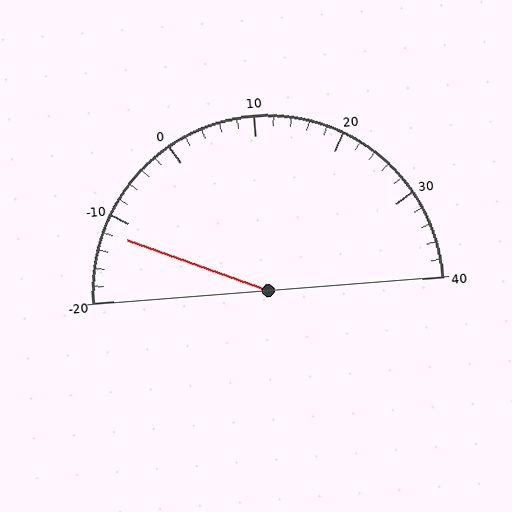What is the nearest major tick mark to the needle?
The nearest major tick mark is -10.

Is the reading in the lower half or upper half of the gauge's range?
The reading is in the lower half of the range (-20 to 40).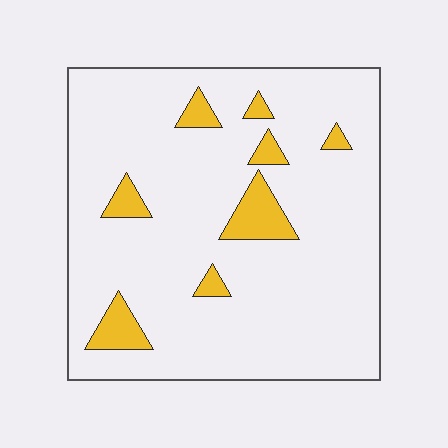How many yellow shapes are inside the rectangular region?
8.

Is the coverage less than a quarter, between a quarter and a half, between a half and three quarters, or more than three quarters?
Less than a quarter.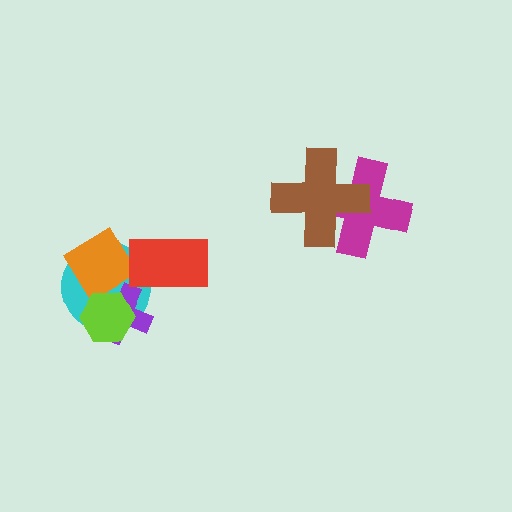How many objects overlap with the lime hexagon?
3 objects overlap with the lime hexagon.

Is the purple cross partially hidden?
Yes, it is partially covered by another shape.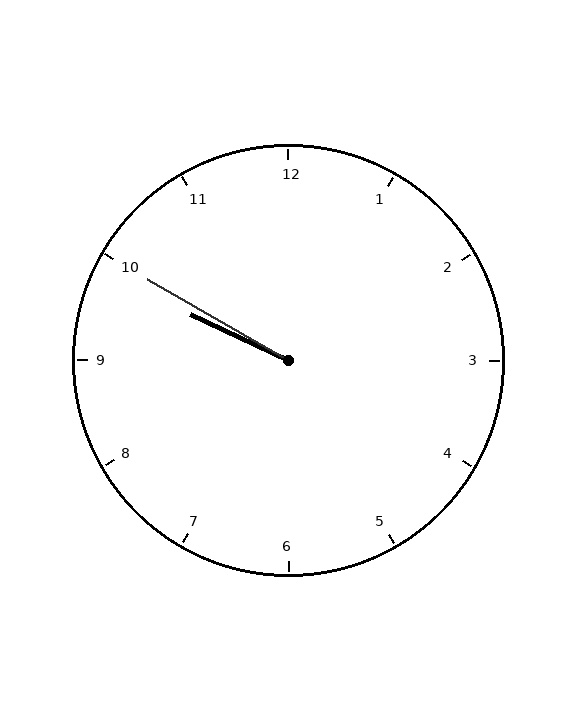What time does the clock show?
9:50.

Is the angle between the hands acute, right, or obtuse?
It is acute.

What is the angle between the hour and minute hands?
Approximately 5 degrees.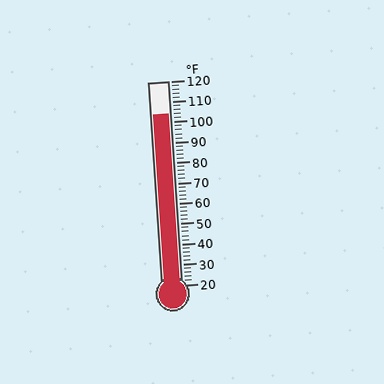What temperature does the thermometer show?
The thermometer shows approximately 104°F.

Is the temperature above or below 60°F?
The temperature is above 60°F.